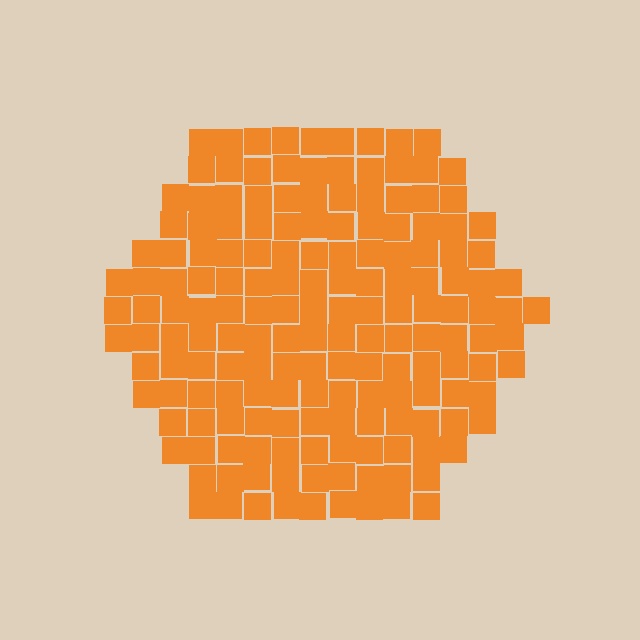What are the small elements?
The small elements are squares.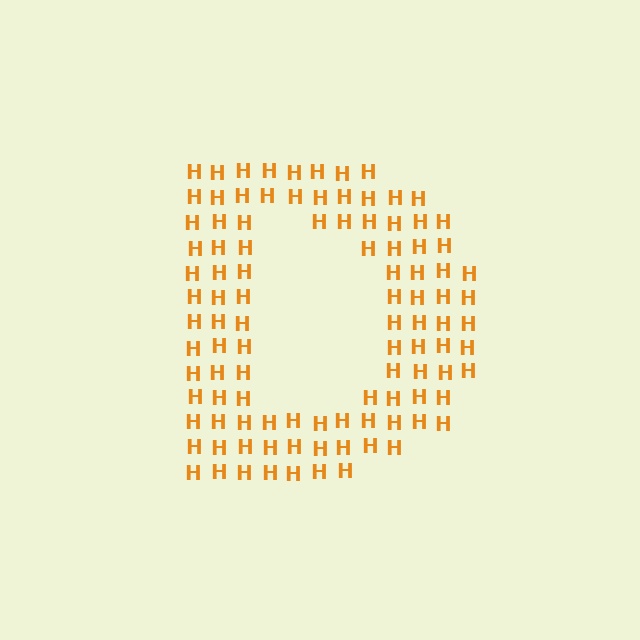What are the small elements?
The small elements are letter H's.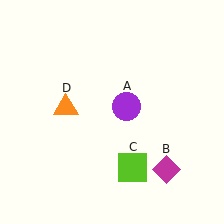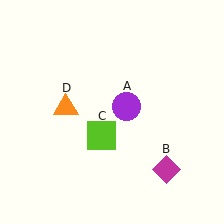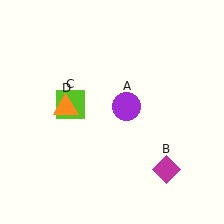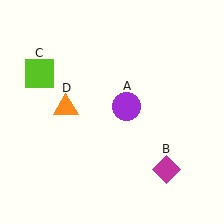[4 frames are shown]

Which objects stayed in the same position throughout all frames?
Purple circle (object A) and magenta diamond (object B) and orange triangle (object D) remained stationary.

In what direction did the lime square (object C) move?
The lime square (object C) moved up and to the left.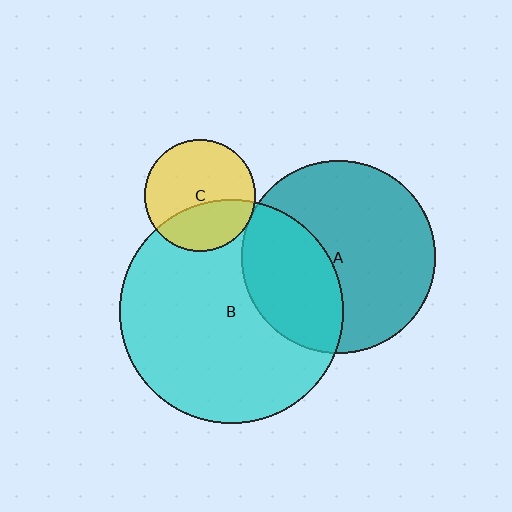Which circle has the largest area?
Circle B (cyan).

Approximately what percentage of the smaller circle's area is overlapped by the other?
Approximately 35%.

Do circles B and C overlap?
Yes.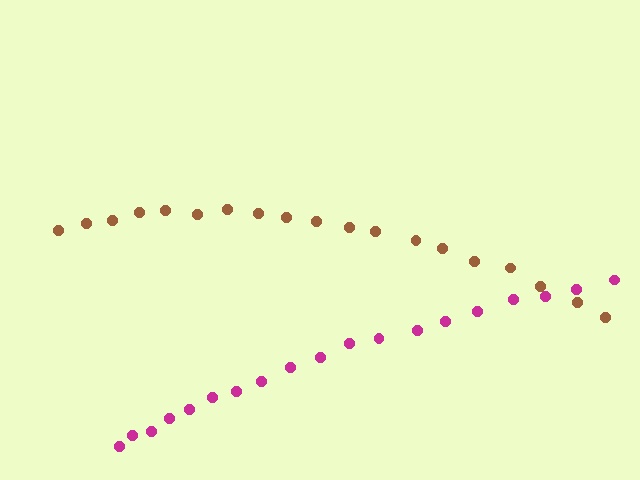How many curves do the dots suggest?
There are 2 distinct paths.